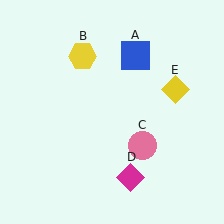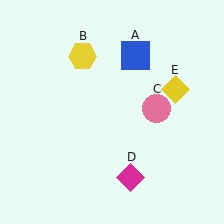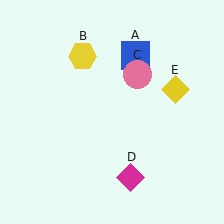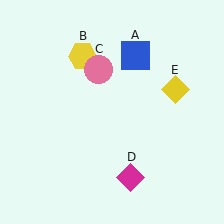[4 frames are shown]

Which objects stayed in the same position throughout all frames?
Blue square (object A) and yellow hexagon (object B) and magenta diamond (object D) and yellow diamond (object E) remained stationary.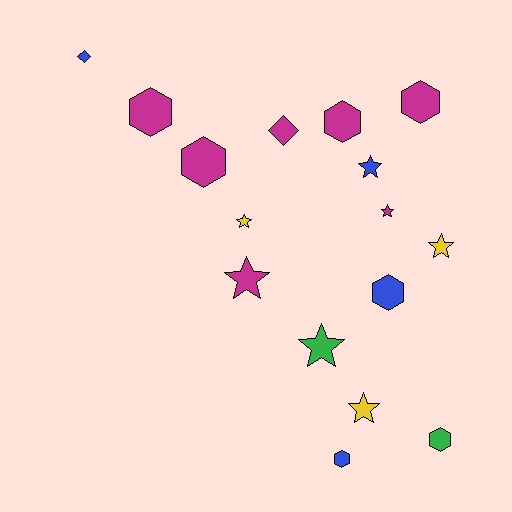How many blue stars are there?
There is 1 blue star.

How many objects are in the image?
There are 16 objects.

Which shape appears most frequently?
Hexagon, with 7 objects.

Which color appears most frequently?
Magenta, with 7 objects.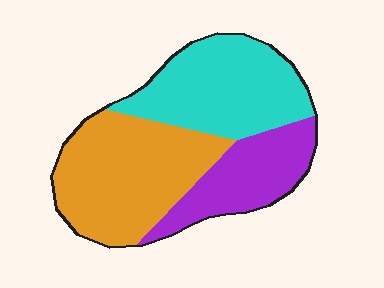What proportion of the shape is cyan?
Cyan takes up about three eighths (3/8) of the shape.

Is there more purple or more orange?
Orange.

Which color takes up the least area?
Purple, at roughly 25%.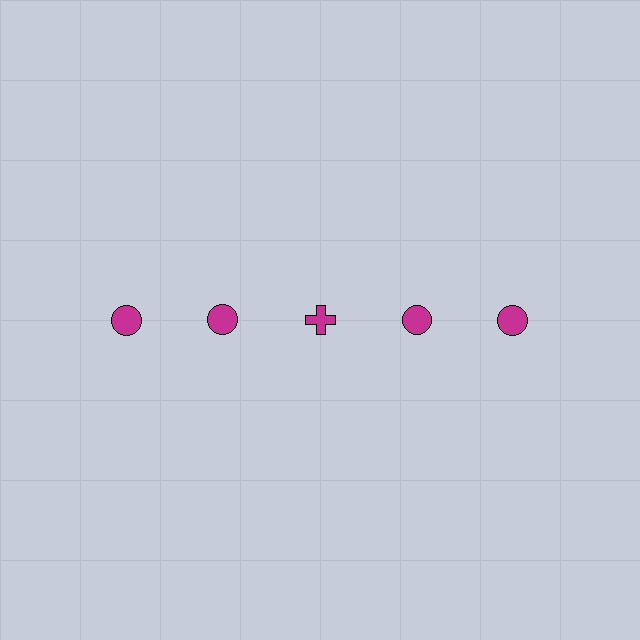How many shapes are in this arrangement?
There are 5 shapes arranged in a grid pattern.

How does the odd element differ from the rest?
It has a different shape: cross instead of circle.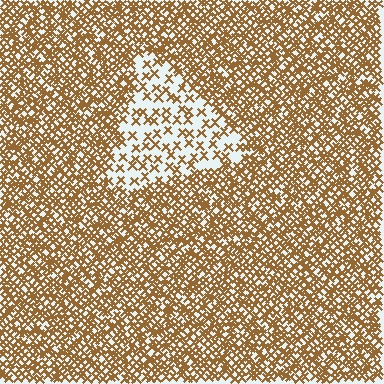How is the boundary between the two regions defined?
The boundary is defined by a change in element density (approximately 2.7x ratio). All elements are the same color, size, and shape.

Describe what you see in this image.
The image contains small brown elements arranged at two different densities. A triangle-shaped region is visible where the elements are less densely packed than the surrounding area.